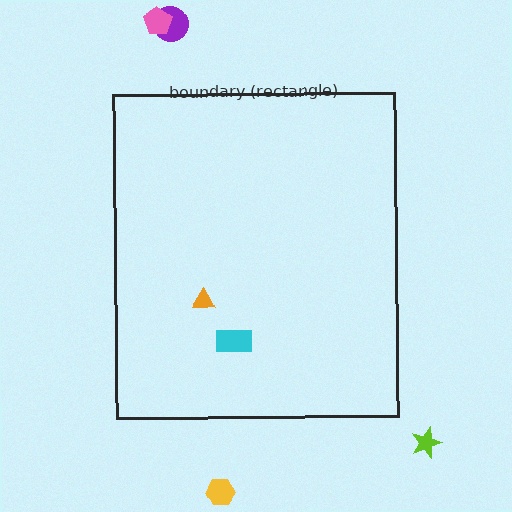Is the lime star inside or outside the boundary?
Outside.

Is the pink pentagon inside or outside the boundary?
Outside.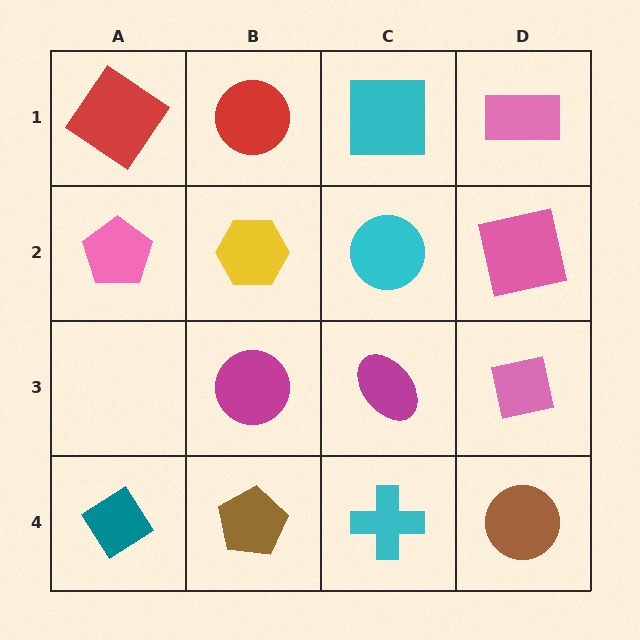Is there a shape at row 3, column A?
No, that cell is empty.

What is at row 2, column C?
A cyan circle.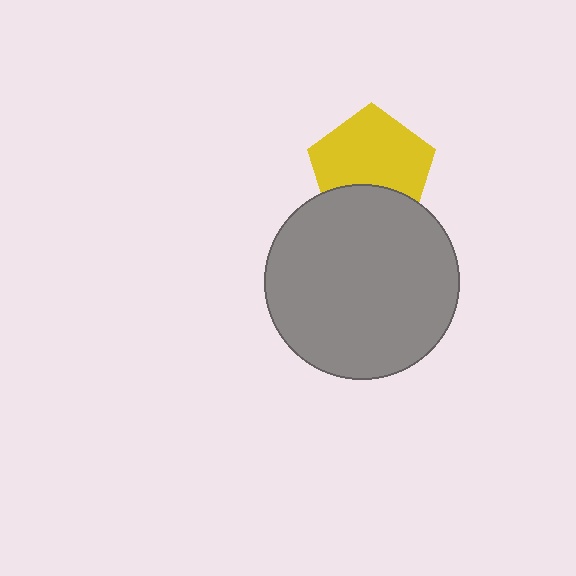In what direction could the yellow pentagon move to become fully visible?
The yellow pentagon could move up. That would shift it out from behind the gray circle entirely.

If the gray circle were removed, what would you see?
You would see the complete yellow pentagon.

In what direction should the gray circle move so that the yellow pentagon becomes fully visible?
The gray circle should move down. That is the shortest direction to clear the overlap and leave the yellow pentagon fully visible.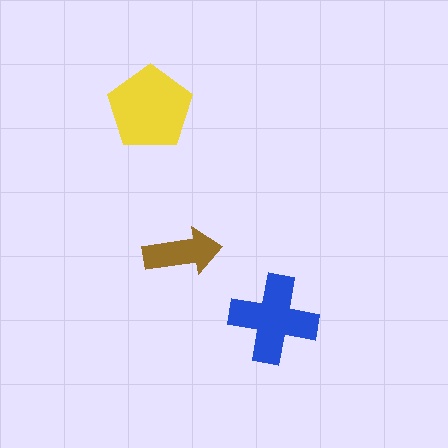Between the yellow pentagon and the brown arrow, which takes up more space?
The yellow pentagon.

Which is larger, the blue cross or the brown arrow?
The blue cross.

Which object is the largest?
The yellow pentagon.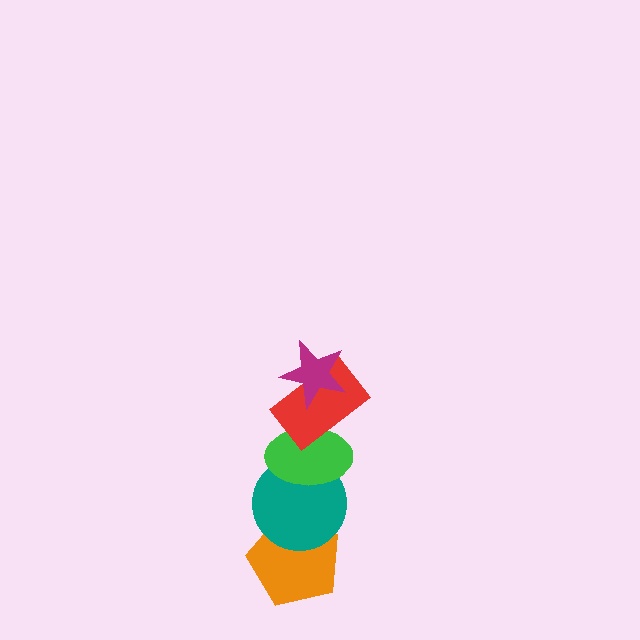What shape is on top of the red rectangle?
The magenta star is on top of the red rectangle.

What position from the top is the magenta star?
The magenta star is 1st from the top.